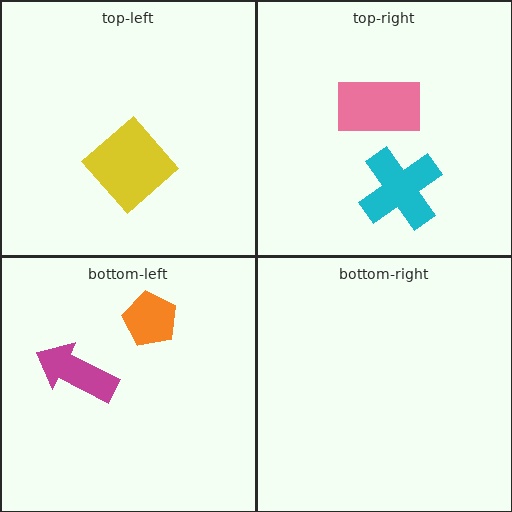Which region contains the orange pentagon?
The bottom-left region.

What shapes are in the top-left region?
The yellow diamond.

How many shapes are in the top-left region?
1.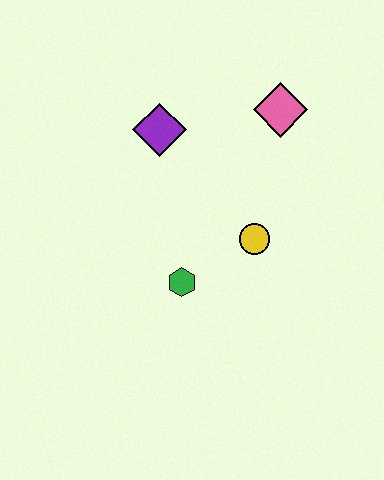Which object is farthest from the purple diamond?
The green hexagon is farthest from the purple diamond.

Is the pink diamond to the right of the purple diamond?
Yes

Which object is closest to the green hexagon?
The yellow circle is closest to the green hexagon.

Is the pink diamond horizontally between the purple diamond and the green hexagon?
No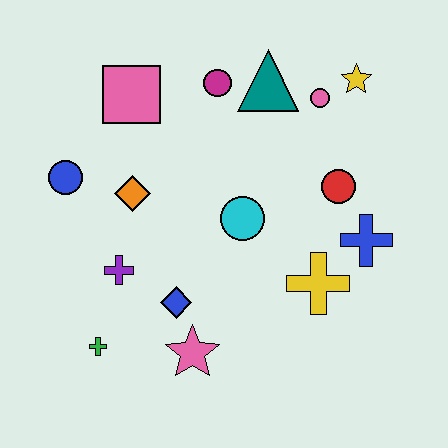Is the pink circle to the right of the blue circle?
Yes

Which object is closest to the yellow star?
The pink circle is closest to the yellow star.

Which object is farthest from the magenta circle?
The green cross is farthest from the magenta circle.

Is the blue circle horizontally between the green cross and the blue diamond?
No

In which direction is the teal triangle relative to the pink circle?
The teal triangle is to the left of the pink circle.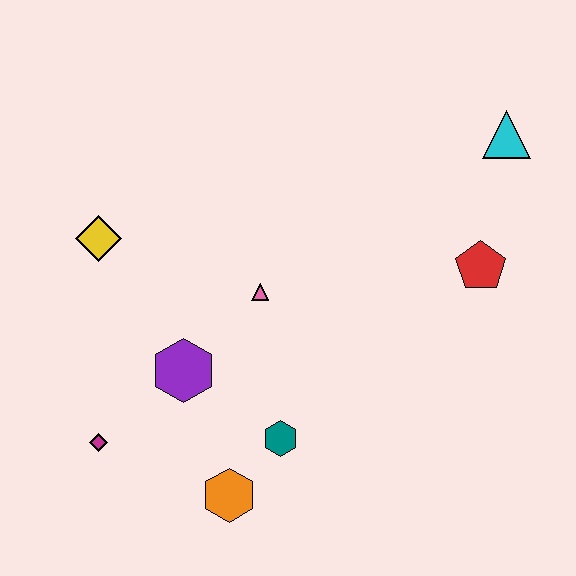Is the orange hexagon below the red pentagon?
Yes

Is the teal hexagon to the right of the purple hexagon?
Yes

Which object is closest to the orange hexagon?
The teal hexagon is closest to the orange hexagon.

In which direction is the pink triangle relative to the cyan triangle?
The pink triangle is to the left of the cyan triangle.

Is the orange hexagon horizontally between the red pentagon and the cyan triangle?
No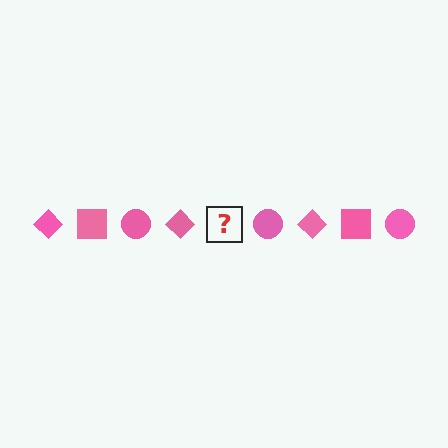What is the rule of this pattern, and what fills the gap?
The rule is that the pattern cycles through diamond, square, circle shapes in pink. The gap should be filled with a pink square.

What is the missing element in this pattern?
The missing element is a pink square.